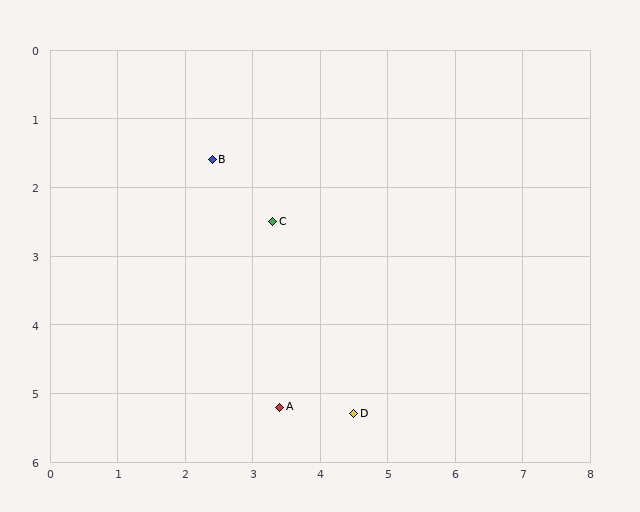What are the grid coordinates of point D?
Point D is at approximately (4.5, 5.3).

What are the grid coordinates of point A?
Point A is at approximately (3.4, 5.2).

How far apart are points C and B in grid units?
Points C and B are about 1.3 grid units apart.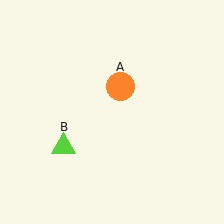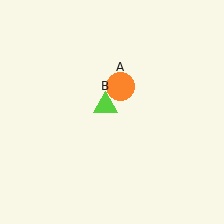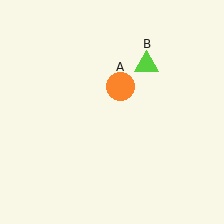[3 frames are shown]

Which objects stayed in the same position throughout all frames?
Orange circle (object A) remained stationary.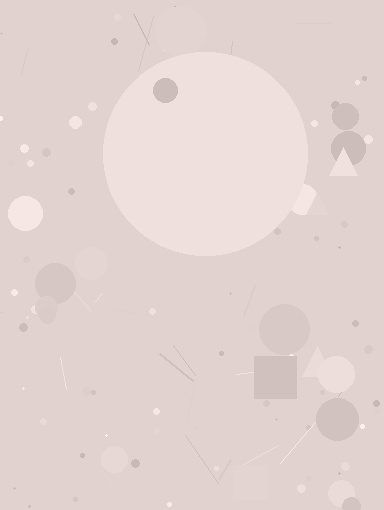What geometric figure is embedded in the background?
A circle is embedded in the background.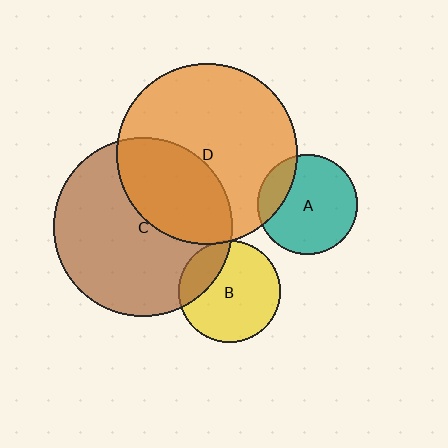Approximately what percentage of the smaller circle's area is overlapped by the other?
Approximately 20%.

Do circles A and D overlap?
Yes.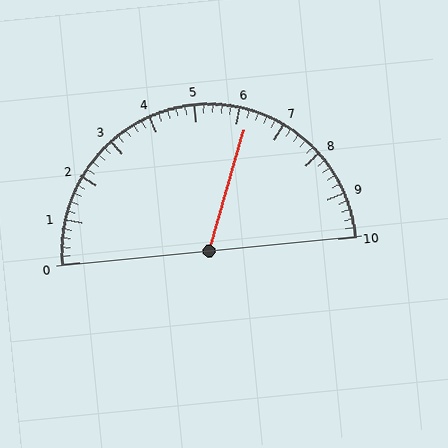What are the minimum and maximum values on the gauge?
The gauge ranges from 0 to 10.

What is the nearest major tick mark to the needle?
The nearest major tick mark is 6.